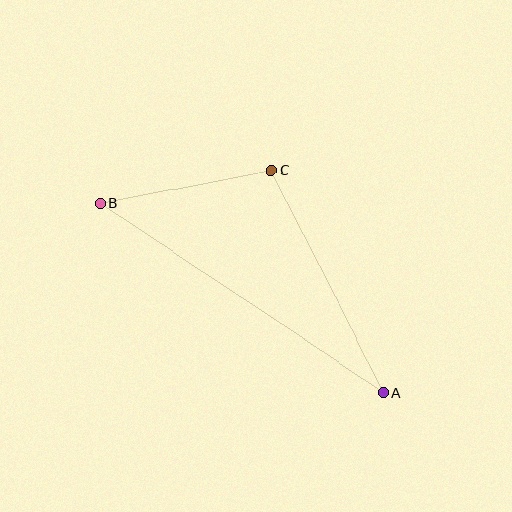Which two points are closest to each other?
Points B and C are closest to each other.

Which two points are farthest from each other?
Points A and B are farthest from each other.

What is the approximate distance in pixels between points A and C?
The distance between A and C is approximately 249 pixels.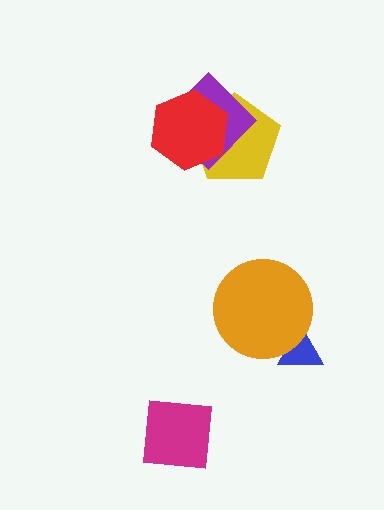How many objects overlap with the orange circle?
1 object overlaps with the orange circle.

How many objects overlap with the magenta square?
0 objects overlap with the magenta square.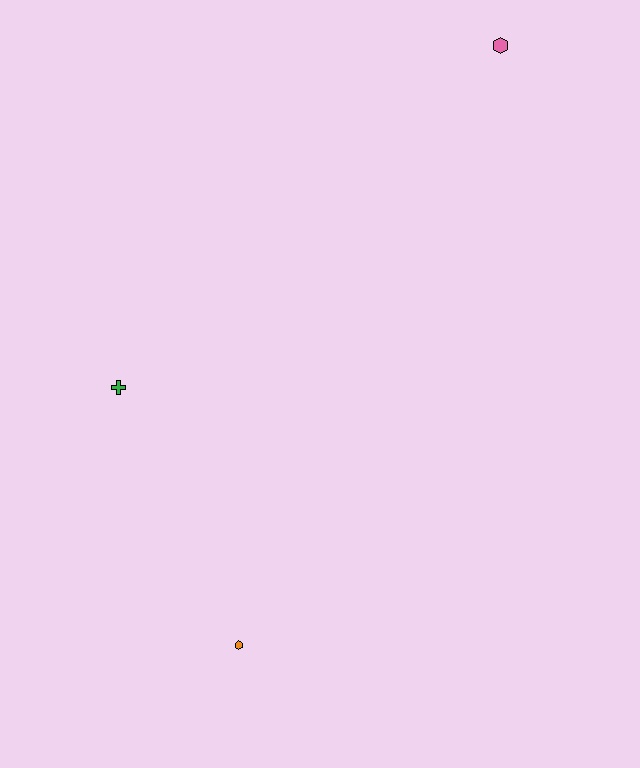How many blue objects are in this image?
There are no blue objects.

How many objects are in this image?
There are 3 objects.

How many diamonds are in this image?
There are no diamonds.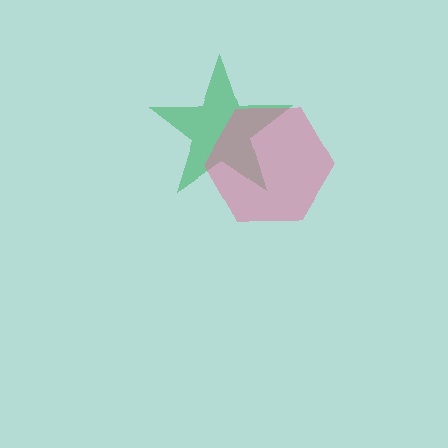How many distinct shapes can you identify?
There are 2 distinct shapes: a green star, a pink hexagon.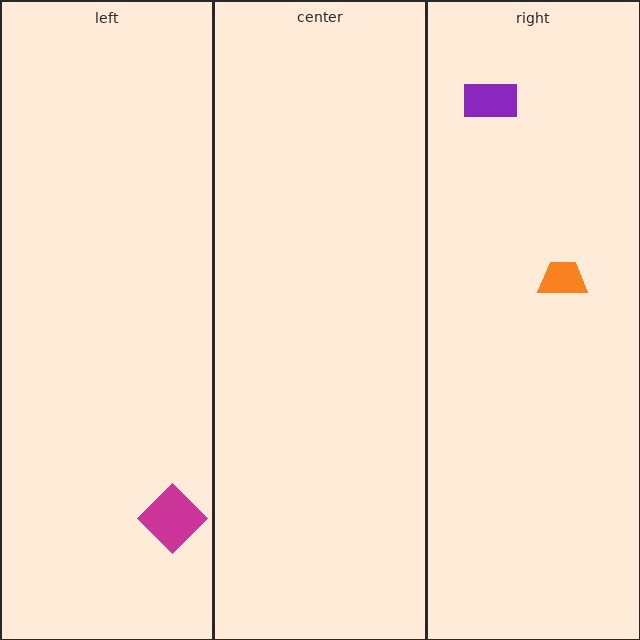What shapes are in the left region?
The magenta diamond.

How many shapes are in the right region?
2.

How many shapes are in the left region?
1.